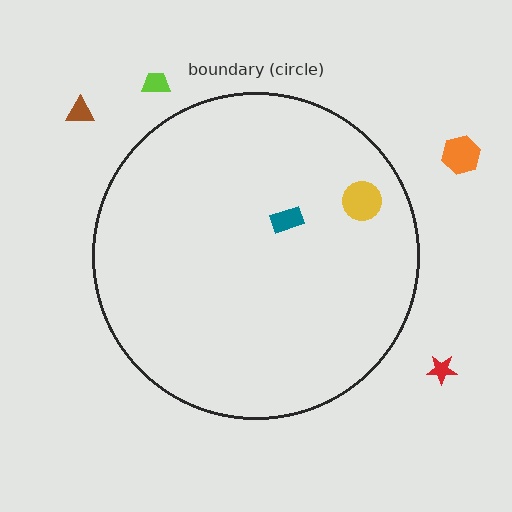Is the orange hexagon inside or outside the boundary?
Outside.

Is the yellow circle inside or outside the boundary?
Inside.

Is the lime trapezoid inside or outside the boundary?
Outside.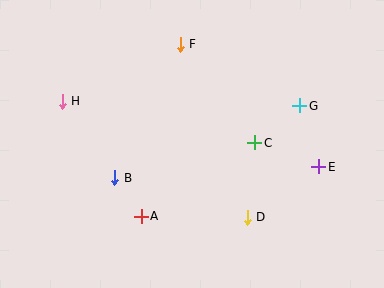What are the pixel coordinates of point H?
Point H is at (62, 101).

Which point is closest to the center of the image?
Point C at (255, 143) is closest to the center.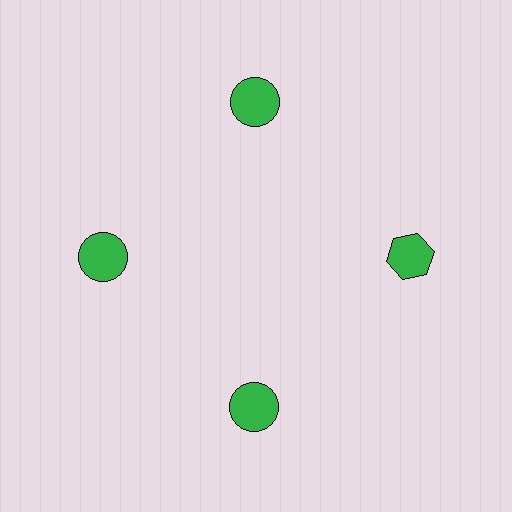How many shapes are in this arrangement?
There are 4 shapes arranged in a ring pattern.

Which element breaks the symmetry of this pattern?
The green hexagon at roughly the 3 o'clock position breaks the symmetry. All other shapes are green circles.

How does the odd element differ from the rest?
It has a different shape: hexagon instead of circle.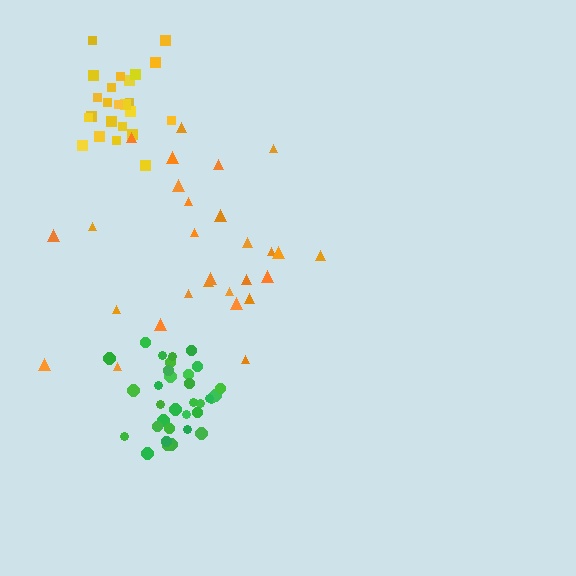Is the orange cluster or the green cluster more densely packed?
Green.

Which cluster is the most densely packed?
Green.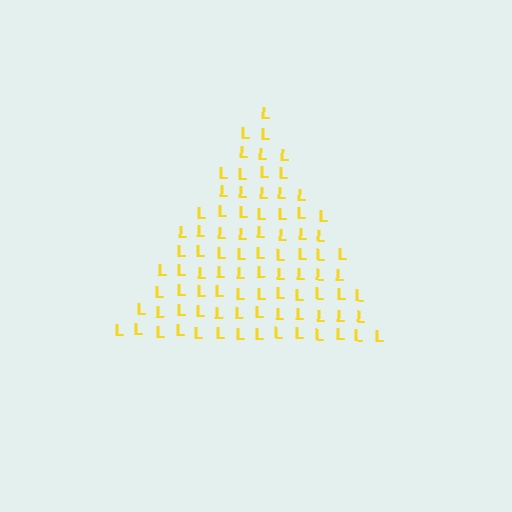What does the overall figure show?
The overall figure shows a triangle.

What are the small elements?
The small elements are letter L's.